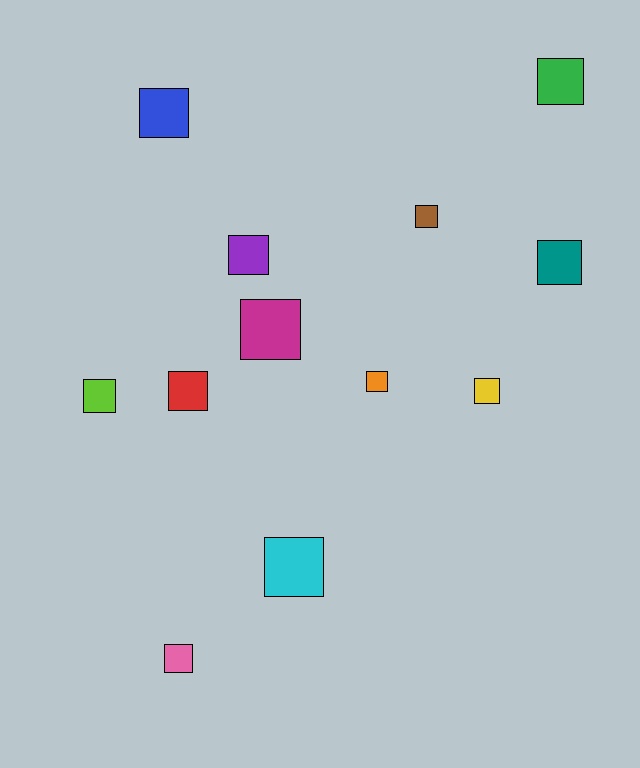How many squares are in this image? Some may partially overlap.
There are 12 squares.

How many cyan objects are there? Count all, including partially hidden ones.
There is 1 cyan object.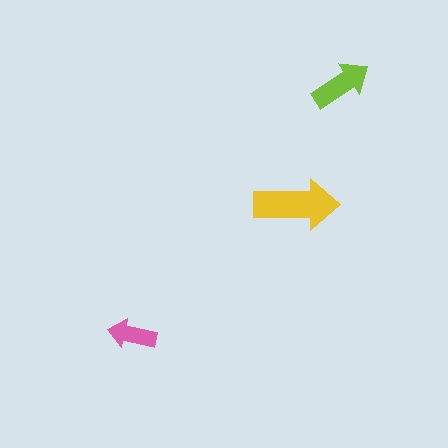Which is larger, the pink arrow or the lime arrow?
The lime one.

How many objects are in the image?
There are 3 objects in the image.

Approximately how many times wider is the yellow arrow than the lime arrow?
About 1.5 times wider.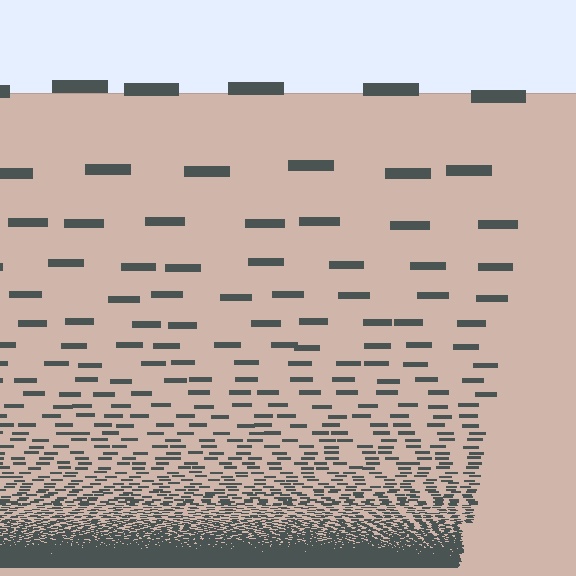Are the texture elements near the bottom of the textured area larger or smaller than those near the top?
Smaller. The gradient is inverted — elements near the bottom are smaller and denser.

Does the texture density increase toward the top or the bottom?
Density increases toward the bottom.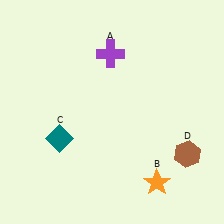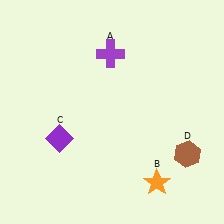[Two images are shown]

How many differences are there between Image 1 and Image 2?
There is 1 difference between the two images.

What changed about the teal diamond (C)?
In Image 1, C is teal. In Image 2, it changed to purple.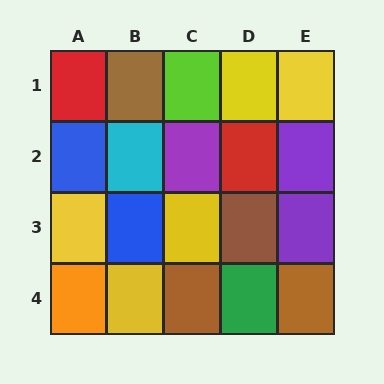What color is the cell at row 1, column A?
Red.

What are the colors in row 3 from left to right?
Yellow, blue, yellow, brown, purple.